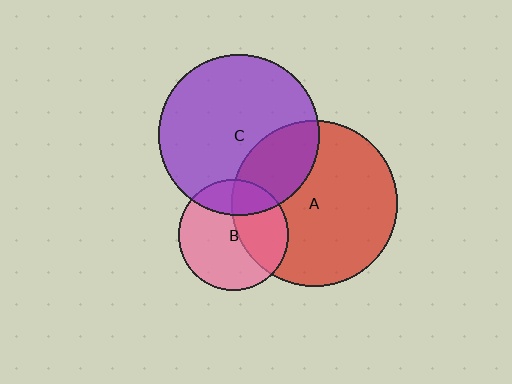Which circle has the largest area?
Circle A (red).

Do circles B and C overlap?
Yes.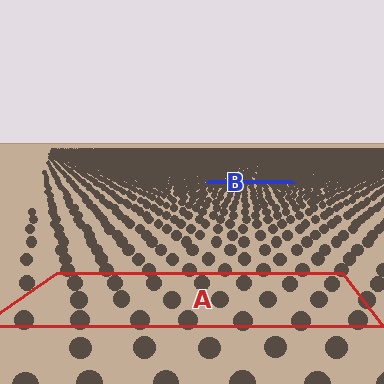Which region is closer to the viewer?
Region A is closer. The texture elements there are larger and more spread out.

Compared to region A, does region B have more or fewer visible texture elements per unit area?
Region B has more texture elements per unit area — they are packed more densely because it is farther away.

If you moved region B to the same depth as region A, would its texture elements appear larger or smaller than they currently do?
They would appear larger. At a closer depth, the same texture elements are projected at a bigger on-screen size.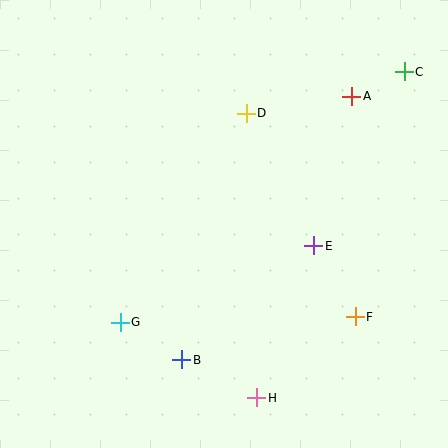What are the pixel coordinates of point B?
Point B is at (182, 360).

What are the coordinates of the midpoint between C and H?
The midpoint between C and H is at (331, 235).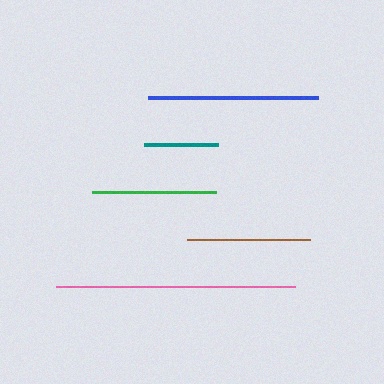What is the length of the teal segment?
The teal segment is approximately 74 pixels long.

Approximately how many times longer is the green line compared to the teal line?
The green line is approximately 1.7 times the length of the teal line.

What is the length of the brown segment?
The brown segment is approximately 122 pixels long.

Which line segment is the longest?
The pink line is the longest at approximately 240 pixels.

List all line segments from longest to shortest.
From longest to shortest: pink, blue, green, brown, teal.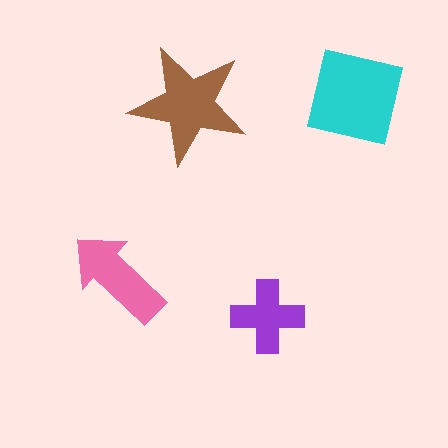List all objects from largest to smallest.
The cyan square, the brown star, the pink arrow, the purple cross.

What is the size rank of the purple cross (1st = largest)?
4th.